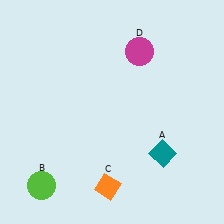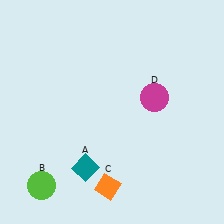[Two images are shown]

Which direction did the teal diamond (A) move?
The teal diamond (A) moved left.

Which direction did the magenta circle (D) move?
The magenta circle (D) moved down.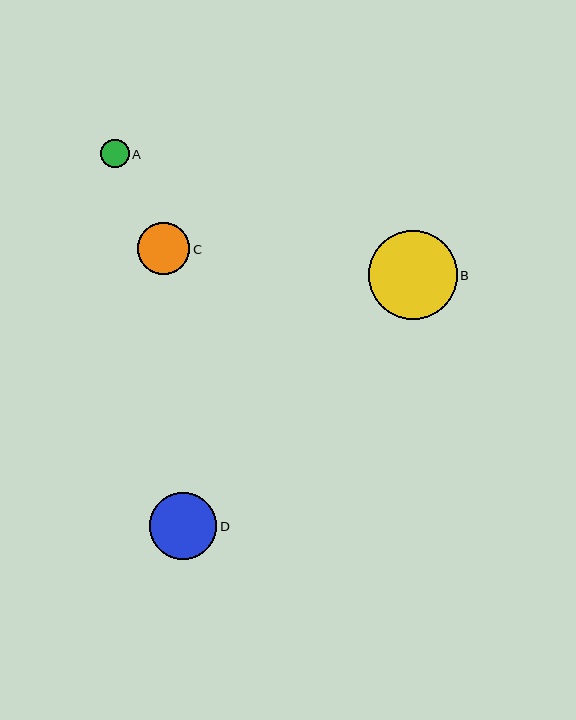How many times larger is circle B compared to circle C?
Circle B is approximately 1.7 times the size of circle C.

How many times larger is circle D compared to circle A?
Circle D is approximately 2.4 times the size of circle A.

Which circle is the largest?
Circle B is the largest with a size of approximately 89 pixels.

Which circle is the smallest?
Circle A is the smallest with a size of approximately 28 pixels.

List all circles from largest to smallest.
From largest to smallest: B, D, C, A.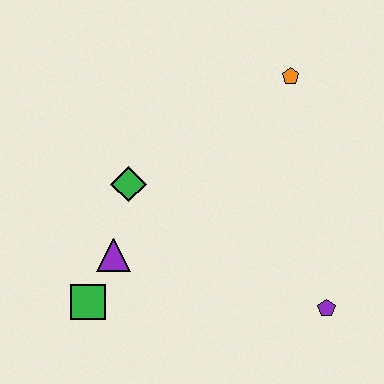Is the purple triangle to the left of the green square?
No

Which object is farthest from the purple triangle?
The orange pentagon is farthest from the purple triangle.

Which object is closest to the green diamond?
The purple triangle is closest to the green diamond.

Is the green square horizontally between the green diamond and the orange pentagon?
No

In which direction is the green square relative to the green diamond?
The green square is below the green diamond.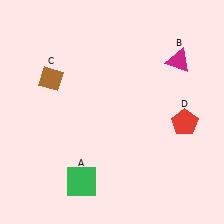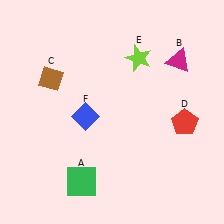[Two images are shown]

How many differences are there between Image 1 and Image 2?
There are 2 differences between the two images.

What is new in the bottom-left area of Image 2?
A blue diamond (F) was added in the bottom-left area of Image 2.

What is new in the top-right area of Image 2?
A lime star (E) was added in the top-right area of Image 2.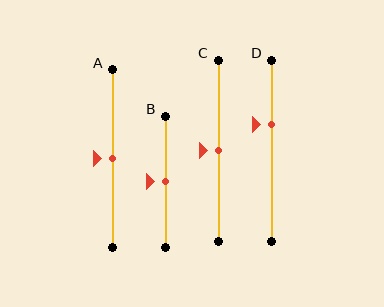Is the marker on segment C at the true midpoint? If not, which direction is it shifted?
Yes, the marker on segment C is at the true midpoint.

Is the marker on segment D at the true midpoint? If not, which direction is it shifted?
No, the marker on segment D is shifted upward by about 15% of the segment length.